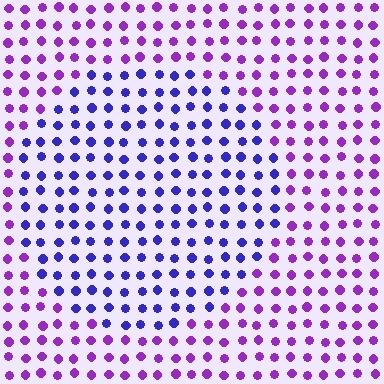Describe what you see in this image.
The image is filled with small purple elements in a uniform arrangement. A circle-shaped region is visible where the elements are tinted to a slightly different hue, forming a subtle color boundary.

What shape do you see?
I see a circle.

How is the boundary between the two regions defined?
The boundary is defined purely by a slight shift in hue (about 41 degrees). Spacing, size, and orientation are identical on both sides.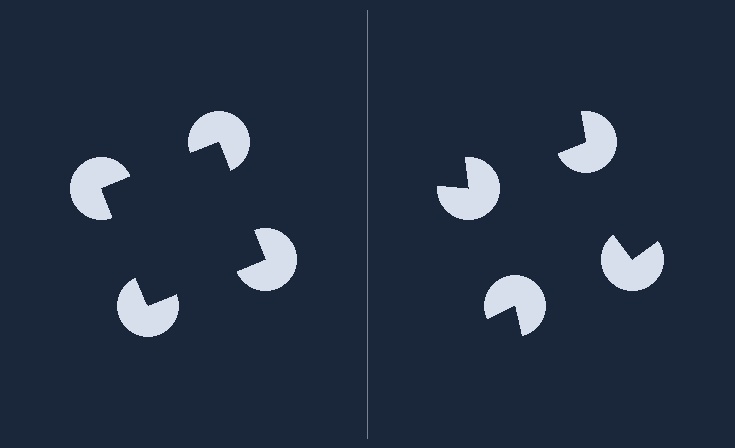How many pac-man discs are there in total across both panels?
8 — 4 on each side.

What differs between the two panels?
The pac-man discs are positioned identically on both sides; only the wedge orientations differ. On the left they align to a square; on the right they are misaligned.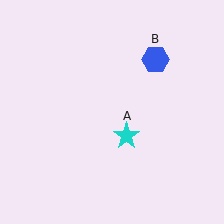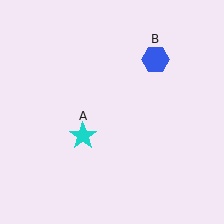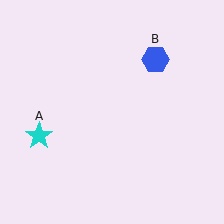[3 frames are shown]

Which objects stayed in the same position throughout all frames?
Blue hexagon (object B) remained stationary.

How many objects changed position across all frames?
1 object changed position: cyan star (object A).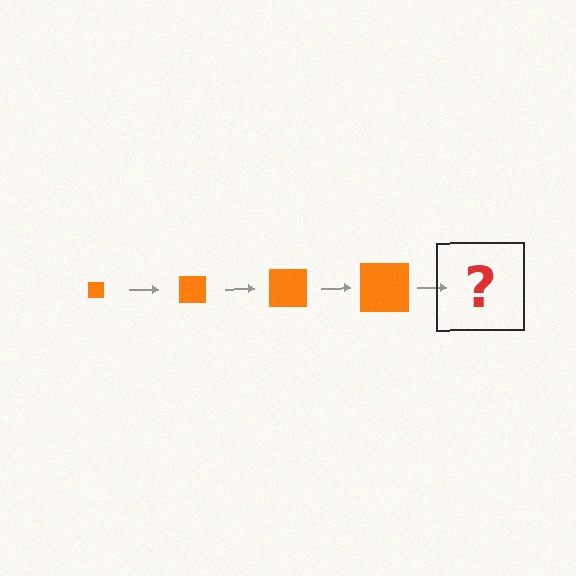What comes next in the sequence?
The next element should be an orange square, larger than the previous one.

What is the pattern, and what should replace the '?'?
The pattern is that the square gets progressively larger each step. The '?' should be an orange square, larger than the previous one.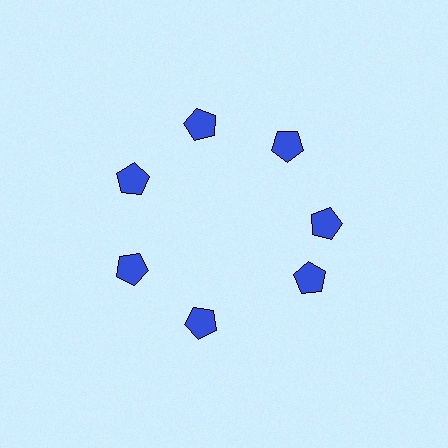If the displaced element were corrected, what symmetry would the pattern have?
It would have 7-fold rotational symmetry — the pattern would map onto itself every 51 degrees.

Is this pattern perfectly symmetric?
No. The 7 blue pentagons are arranged in a ring, but one element near the 5 o'clock position is rotated out of alignment along the ring, breaking the 7-fold rotational symmetry.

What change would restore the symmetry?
The symmetry would be restored by rotating it back into even spacing with its neighbors so that all 7 pentagons sit at equal angles and equal distance from the center.